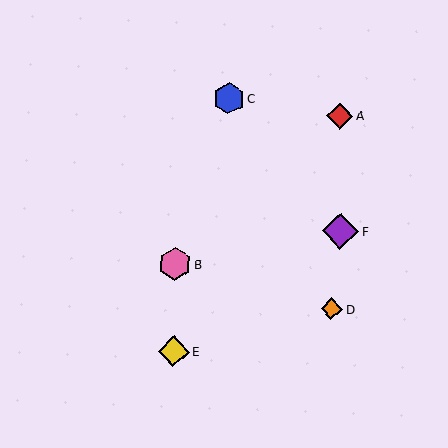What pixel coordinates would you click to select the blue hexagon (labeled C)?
Click at (229, 98) to select the blue hexagon C.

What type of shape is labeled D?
Shape D is an orange diamond.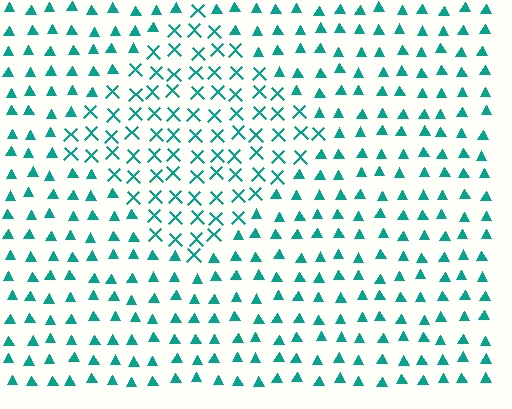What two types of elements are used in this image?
The image uses X marks inside the diamond region and triangles outside it.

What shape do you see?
I see a diamond.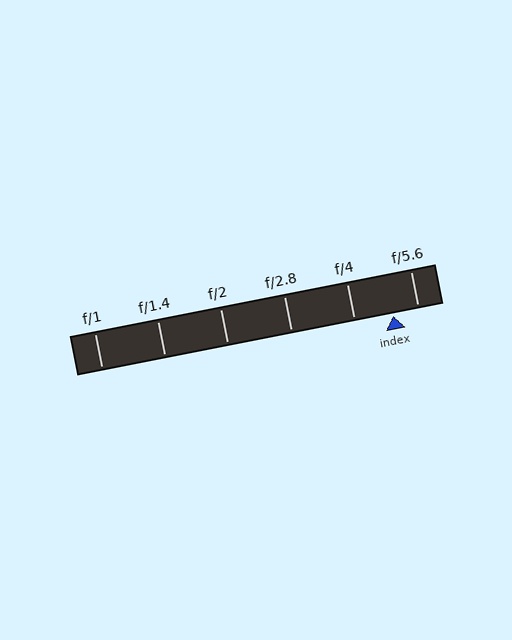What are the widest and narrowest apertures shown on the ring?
The widest aperture shown is f/1 and the narrowest is f/5.6.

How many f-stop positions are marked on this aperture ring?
There are 6 f-stop positions marked.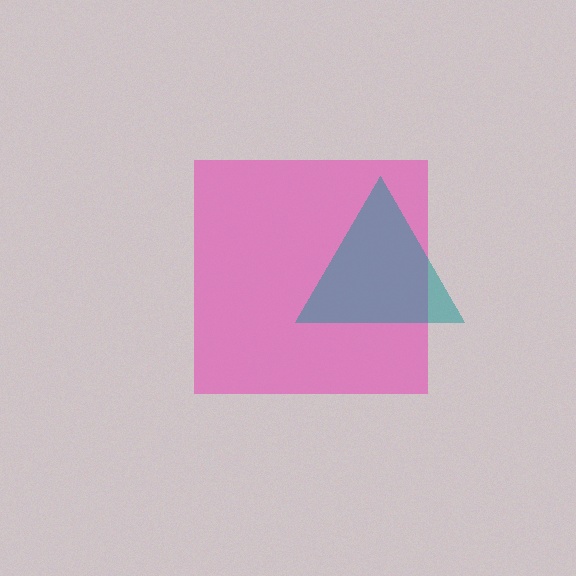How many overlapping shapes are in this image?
There are 2 overlapping shapes in the image.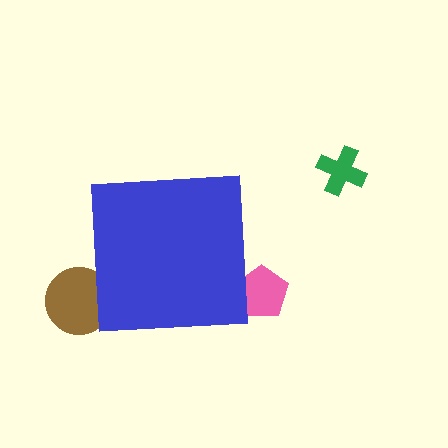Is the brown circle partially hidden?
Yes, the brown circle is partially hidden behind the blue square.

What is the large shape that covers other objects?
A blue square.